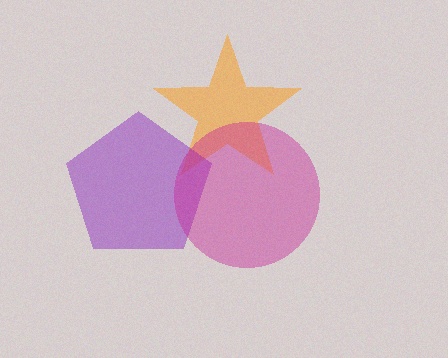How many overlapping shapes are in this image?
There are 3 overlapping shapes in the image.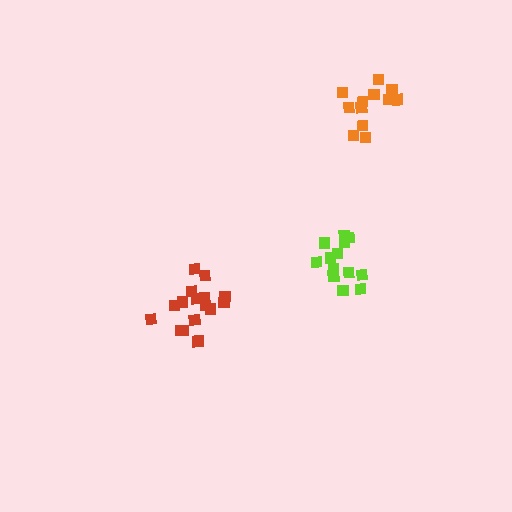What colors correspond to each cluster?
The clusters are colored: lime, orange, red.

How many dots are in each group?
Group 1: 13 dots, Group 2: 12 dots, Group 3: 16 dots (41 total).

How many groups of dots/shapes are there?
There are 3 groups.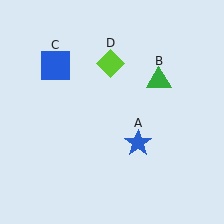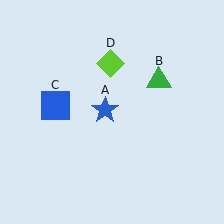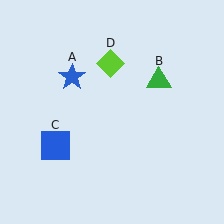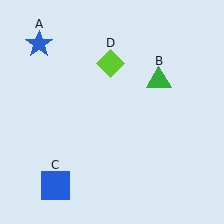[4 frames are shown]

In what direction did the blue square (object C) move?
The blue square (object C) moved down.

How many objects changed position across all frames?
2 objects changed position: blue star (object A), blue square (object C).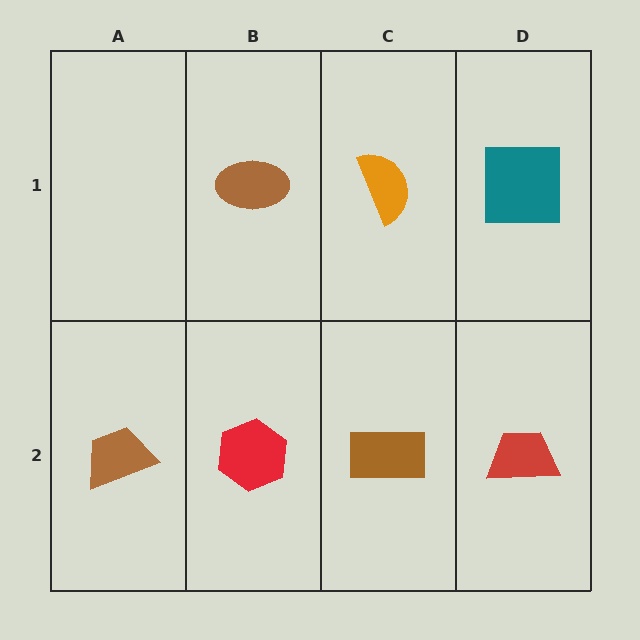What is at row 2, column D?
A red trapezoid.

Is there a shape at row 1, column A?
No, that cell is empty.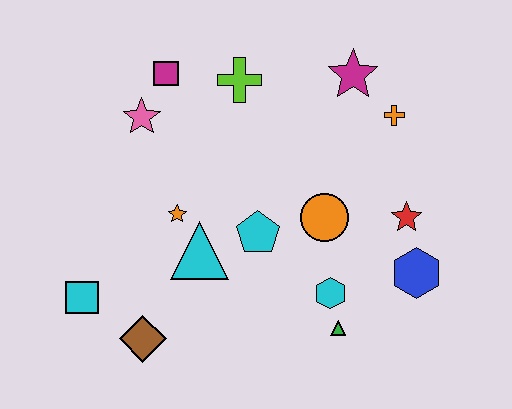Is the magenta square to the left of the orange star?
Yes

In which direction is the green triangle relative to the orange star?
The green triangle is to the right of the orange star.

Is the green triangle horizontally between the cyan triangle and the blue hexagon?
Yes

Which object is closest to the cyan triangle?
The orange star is closest to the cyan triangle.